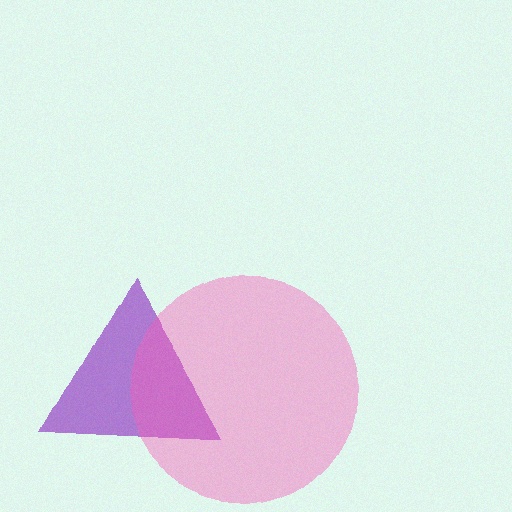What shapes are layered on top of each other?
The layered shapes are: a purple triangle, a pink circle.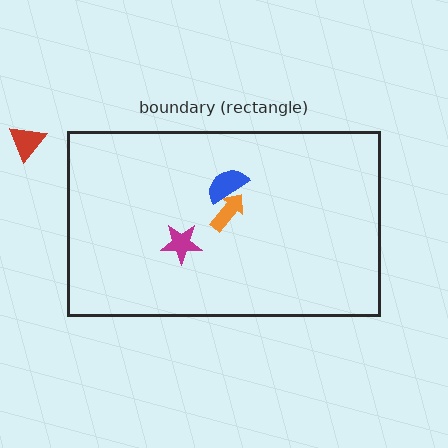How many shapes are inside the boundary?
3 inside, 1 outside.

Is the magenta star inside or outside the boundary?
Inside.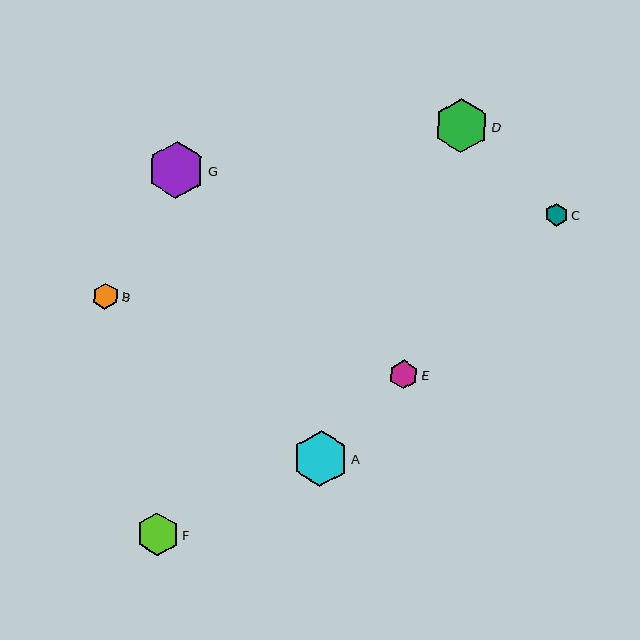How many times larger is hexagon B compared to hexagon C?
Hexagon B is approximately 1.1 times the size of hexagon C.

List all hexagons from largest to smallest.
From largest to smallest: G, A, D, F, E, B, C.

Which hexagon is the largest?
Hexagon G is the largest with a size of approximately 57 pixels.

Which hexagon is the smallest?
Hexagon C is the smallest with a size of approximately 23 pixels.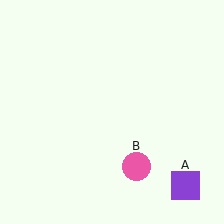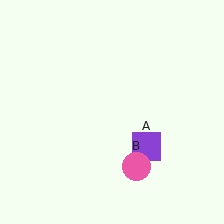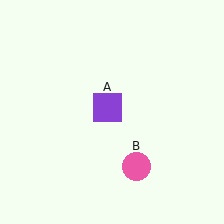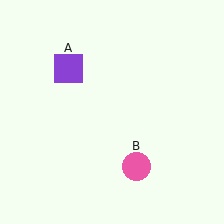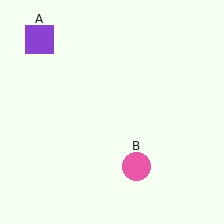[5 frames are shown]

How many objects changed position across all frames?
1 object changed position: purple square (object A).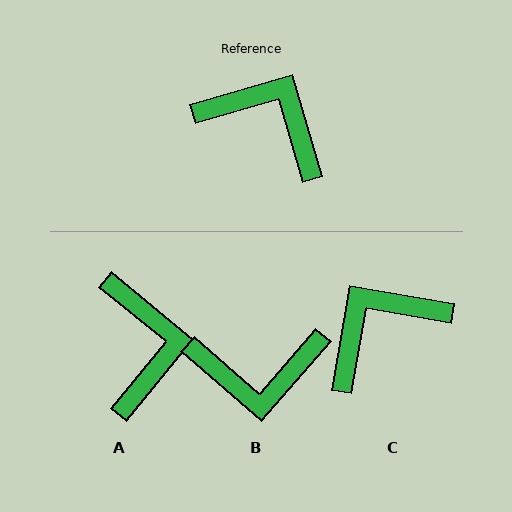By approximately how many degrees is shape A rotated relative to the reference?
Approximately 56 degrees clockwise.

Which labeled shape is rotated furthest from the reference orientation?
B, about 147 degrees away.